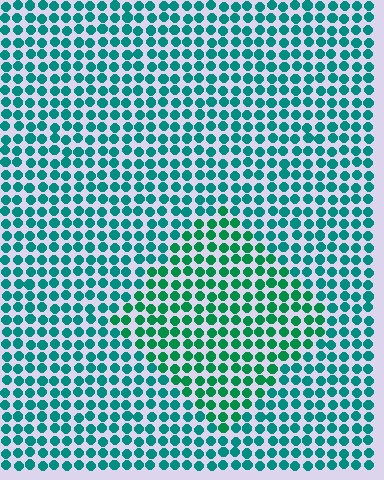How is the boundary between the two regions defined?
The boundary is defined purely by a slight shift in hue (about 25 degrees). Spacing, size, and orientation are identical on both sides.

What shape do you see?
I see a diamond.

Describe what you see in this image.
The image is filled with small teal elements in a uniform arrangement. A diamond-shaped region is visible where the elements are tinted to a slightly different hue, forming a subtle color boundary.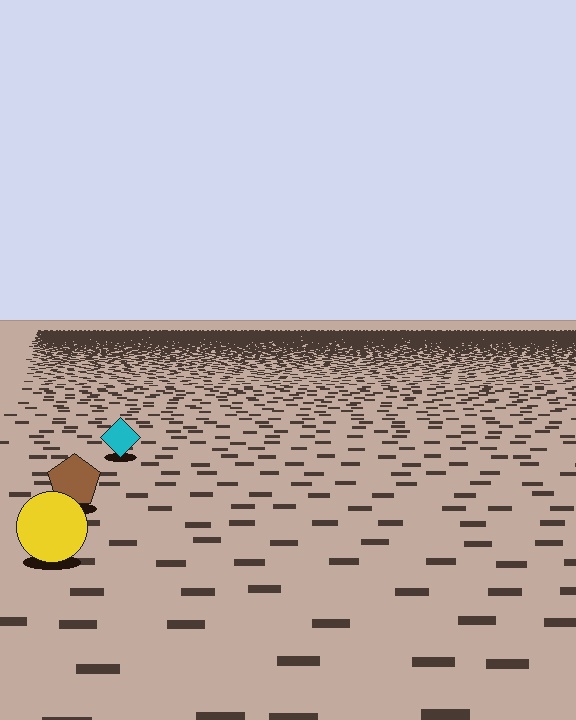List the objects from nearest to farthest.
From nearest to farthest: the yellow circle, the brown pentagon, the cyan diamond.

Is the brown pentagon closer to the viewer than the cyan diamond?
Yes. The brown pentagon is closer — you can tell from the texture gradient: the ground texture is coarser near it.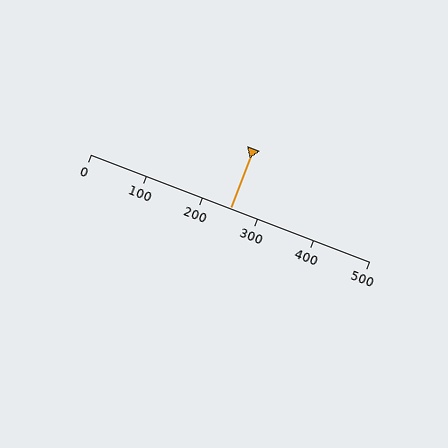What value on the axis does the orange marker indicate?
The marker indicates approximately 250.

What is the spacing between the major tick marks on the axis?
The major ticks are spaced 100 apart.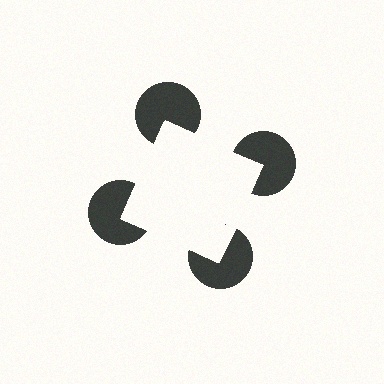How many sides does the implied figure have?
4 sides.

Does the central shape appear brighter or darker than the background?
It typically appears slightly brighter than the background, even though no actual brightness change is drawn.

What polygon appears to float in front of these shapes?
An illusory square — its edges are inferred from the aligned wedge cuts in the pac-man discs, not physically drawn.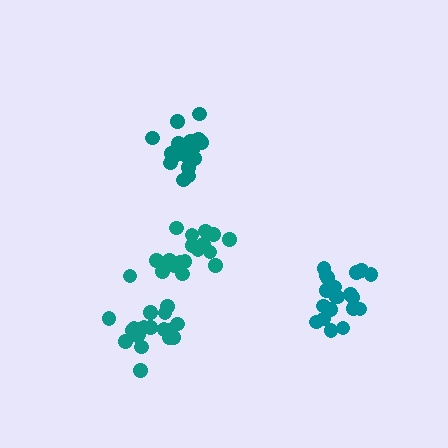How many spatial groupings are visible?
There are 4 spatial groupings.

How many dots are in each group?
Group 1: 21 dots, Group 2: 18 dots, Group 3: 20 dots, Group 4: 17 dots (76 total).